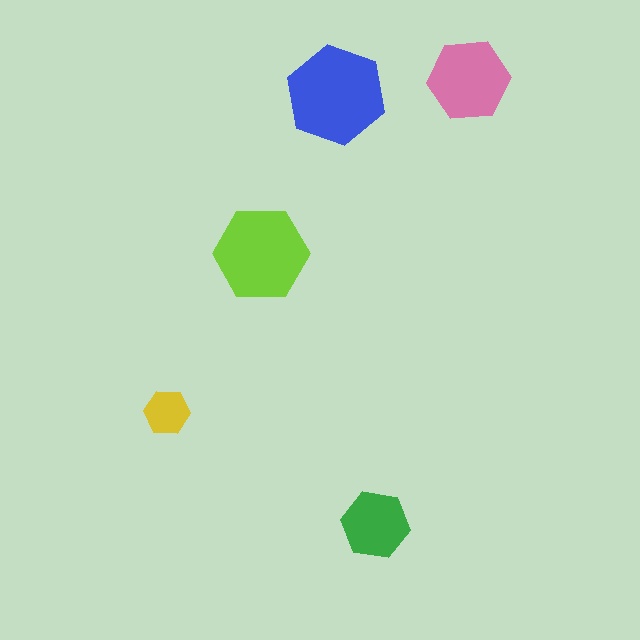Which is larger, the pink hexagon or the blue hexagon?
The blue one.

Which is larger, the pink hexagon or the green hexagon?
The pink one.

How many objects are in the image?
There are 5 objects in the image.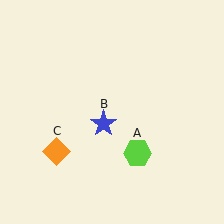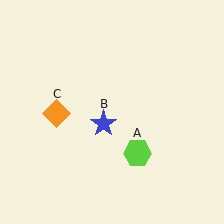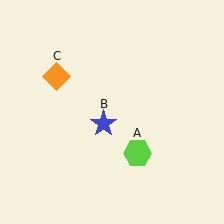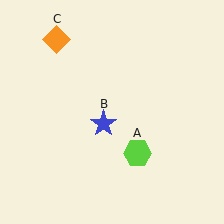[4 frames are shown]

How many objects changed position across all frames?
1 object changed position: orange diamond (object C).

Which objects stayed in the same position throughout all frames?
Lime hexagon (object A) and blue star (object B) remained stationary.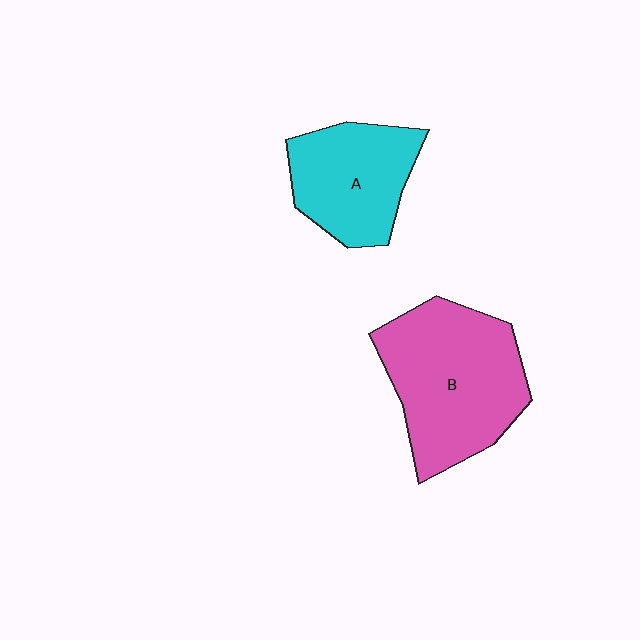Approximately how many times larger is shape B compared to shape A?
Approximately 1.5 times.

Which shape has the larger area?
Shape B (pink).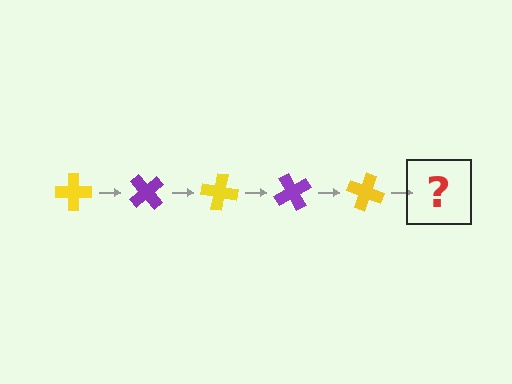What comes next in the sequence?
The next element should be a purple cross, rotated 250 degrees from the start.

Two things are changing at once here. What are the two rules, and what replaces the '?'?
The two rules are that it rotates 50 degrees each step and the color cycles through yellow and purple. The '?' should be a purple cross, rotated 250 degrees from the start.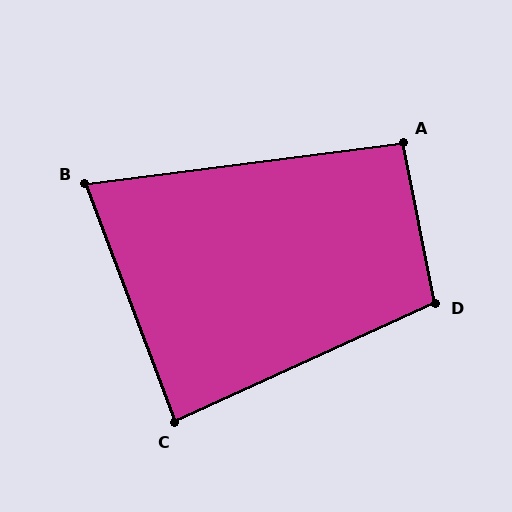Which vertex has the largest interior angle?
D, at approximately 103 degrees.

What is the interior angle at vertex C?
Approximately 86 degrees (approximately right).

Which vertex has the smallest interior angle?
B, at approximately 77 degrees.